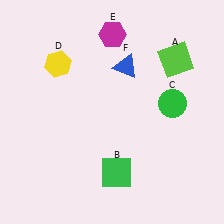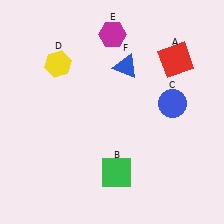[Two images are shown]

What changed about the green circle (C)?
In Image 1, C is green. In Image 2, it changed to blue.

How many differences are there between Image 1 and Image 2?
There are 2 differences between the two images.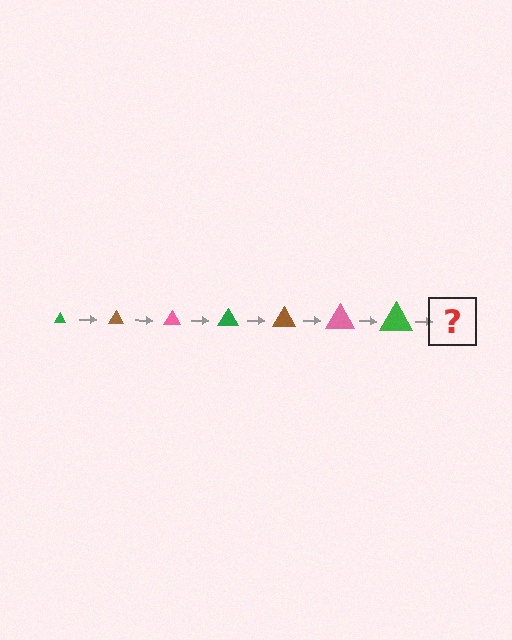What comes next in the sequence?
The next element should be a brown triangle, larger than the previous one.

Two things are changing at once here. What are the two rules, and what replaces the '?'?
The two rules are that the triangle grows larger each step and the color cycles through green, brown, and pink. The '?' should be a brown triangle, larger than the previous one.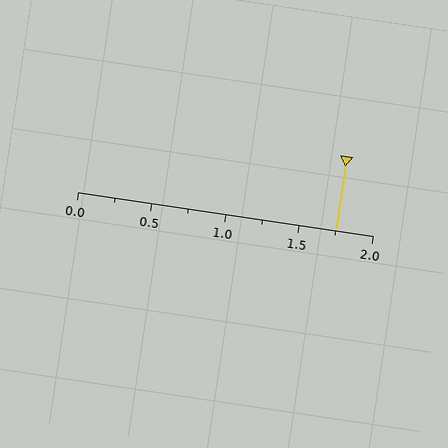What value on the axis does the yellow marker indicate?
The marker indicates approximately 1.75.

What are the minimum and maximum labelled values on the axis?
The axis runs from 0.0 to 2.0.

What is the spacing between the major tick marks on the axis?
The major ticks are spaced 0.5 apart.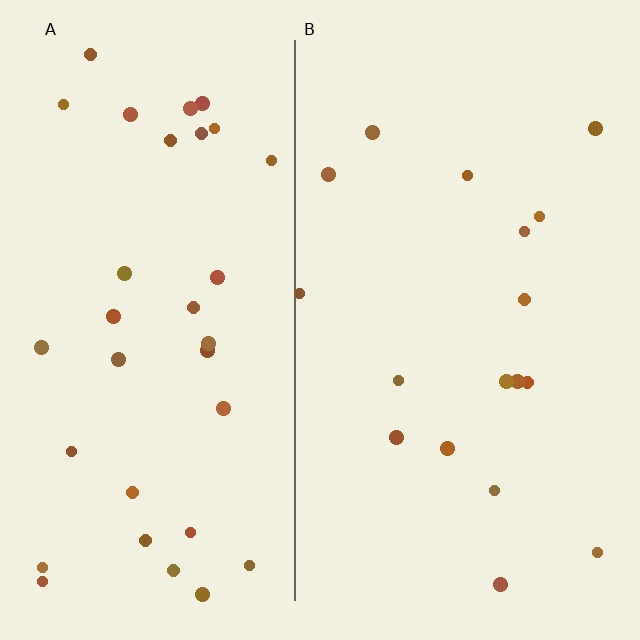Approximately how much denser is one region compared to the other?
Approximately 1.9× — region A over region B.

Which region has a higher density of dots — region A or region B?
A (the left).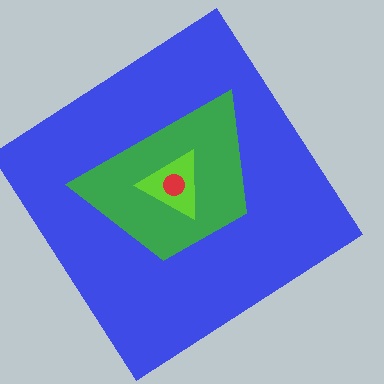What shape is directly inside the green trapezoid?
The lime triangle.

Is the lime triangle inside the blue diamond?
Yes.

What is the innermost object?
The red circle.